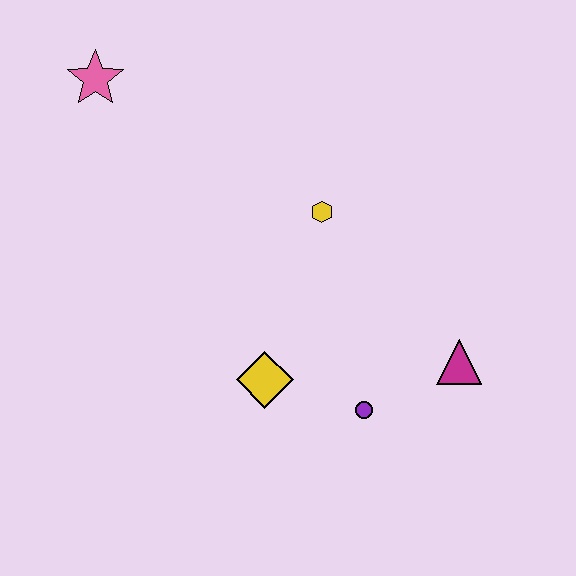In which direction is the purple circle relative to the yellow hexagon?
The purple circle is below the yellow hexagon.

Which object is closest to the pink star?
The yellow hexagon is closest to the pink star.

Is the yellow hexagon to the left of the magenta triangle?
Yes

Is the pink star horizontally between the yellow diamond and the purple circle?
No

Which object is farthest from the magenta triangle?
The pink star is farthest from the magenta triangle.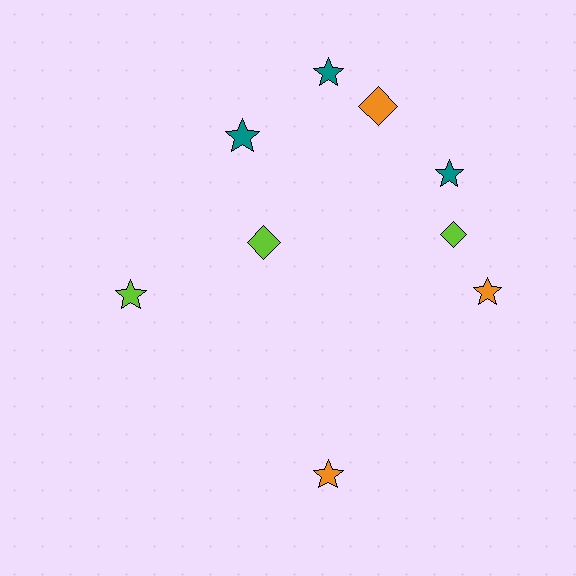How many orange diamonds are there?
There is 1 orange diamond.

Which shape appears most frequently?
Star, with 6 objects.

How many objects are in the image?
There are 9 objects.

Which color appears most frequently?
Teal, with 3 objects.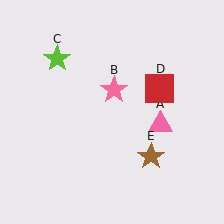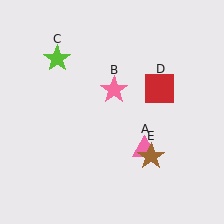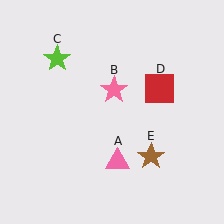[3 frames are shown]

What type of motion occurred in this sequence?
The pink triangle (object A) rotated clockwise around the center of the scene.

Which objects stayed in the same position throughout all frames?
Pink star (object B) and lime star (object C) and red square (object D) and brown star (object E) remained stationary.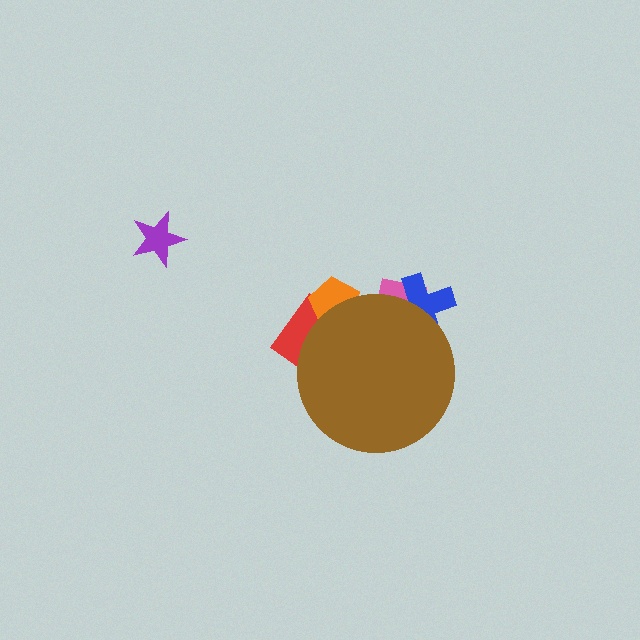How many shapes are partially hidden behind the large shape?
4 shapes are partially hidden.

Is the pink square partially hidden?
Yes, the pink square is partially hidden behind the brown circle.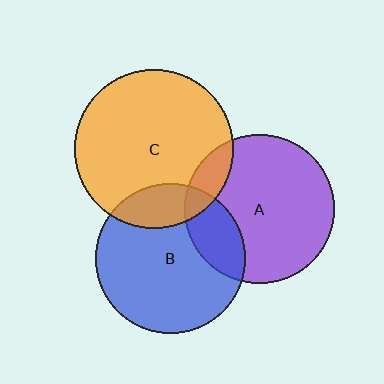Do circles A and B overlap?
Yes.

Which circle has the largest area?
Circle C (orange).